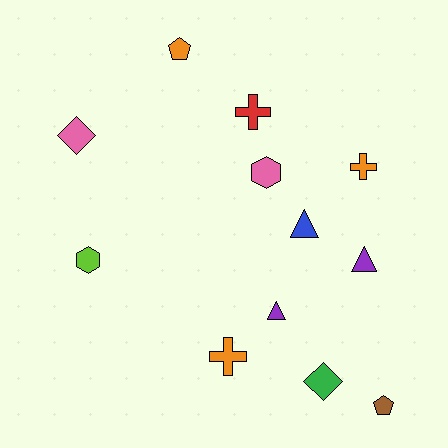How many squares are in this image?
There are no squares.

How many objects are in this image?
There are 12 objects.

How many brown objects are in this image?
There is 1 brown object.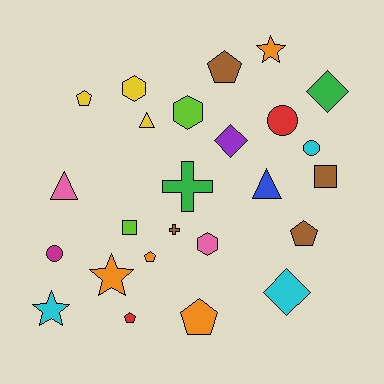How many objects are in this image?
There are 25 objects.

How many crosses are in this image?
There are 2 crosses.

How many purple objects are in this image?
There is 1 purple object.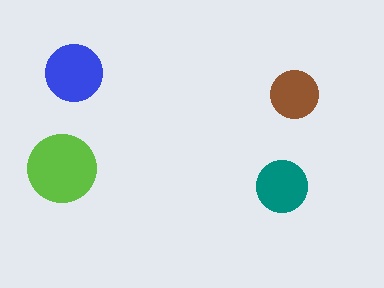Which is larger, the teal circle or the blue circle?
The blue one.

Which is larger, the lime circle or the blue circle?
The lime one.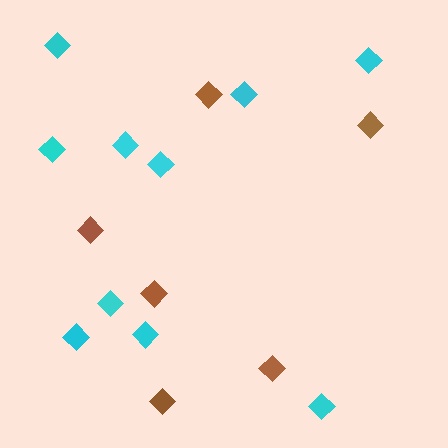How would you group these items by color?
There are 2 groups: one group of brown diamonds (6) and one group of cyan diamonds (10).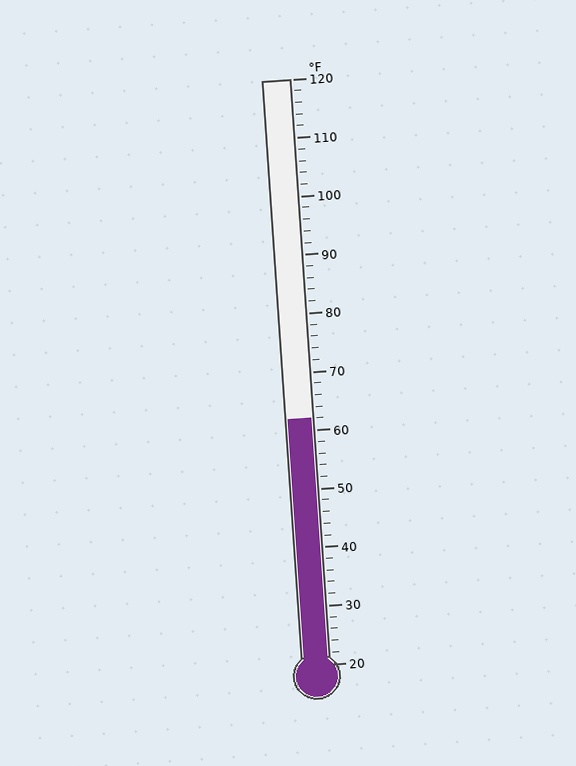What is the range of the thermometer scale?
The thermometer scale ranges from 20°F to 120°F.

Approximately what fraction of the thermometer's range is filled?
The thermometer is filled to approximately 40% of its range.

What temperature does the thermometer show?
The thermometer shows approximately 62°F.